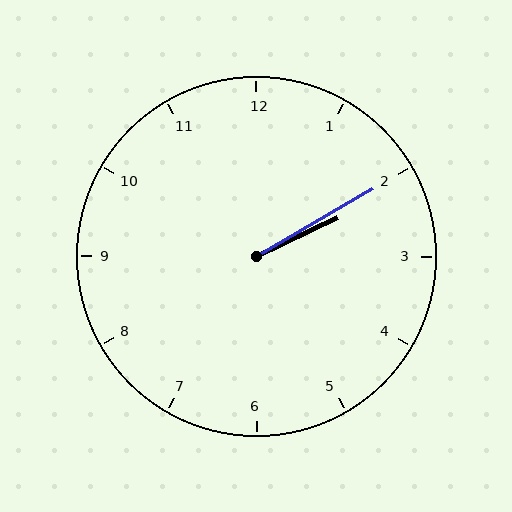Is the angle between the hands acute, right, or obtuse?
It is acute.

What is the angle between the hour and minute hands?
Approximately 5 degrees.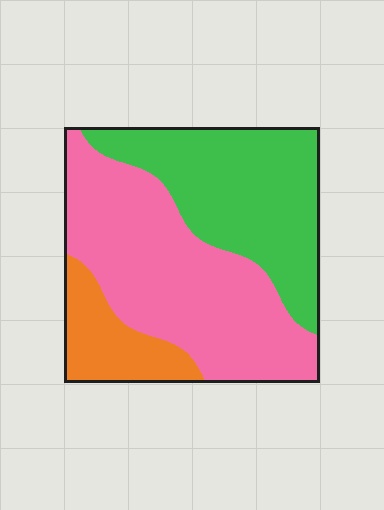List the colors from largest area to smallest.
From largest to smallest: pink, green, orange.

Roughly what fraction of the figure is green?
Green covers 37% of the figure.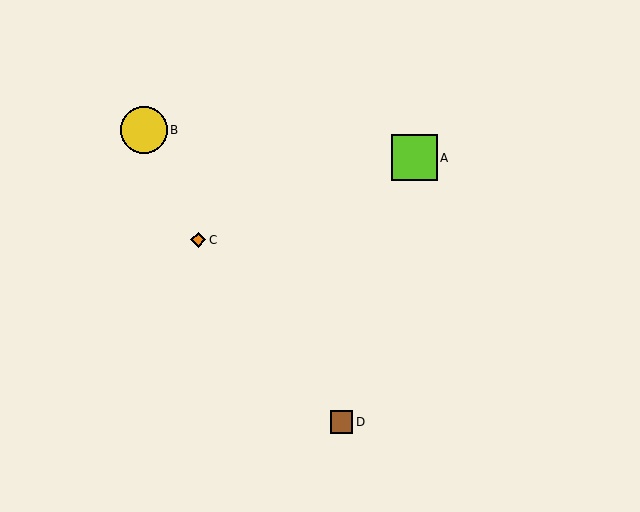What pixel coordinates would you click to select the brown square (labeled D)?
Click at (342, 422) to select the brown square D.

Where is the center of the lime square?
The center of the lime square is at (414, 158).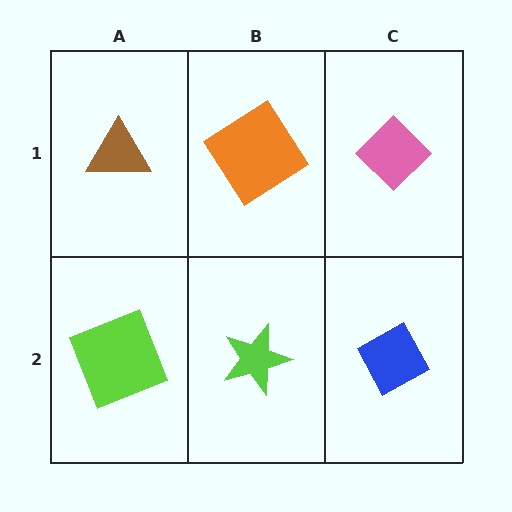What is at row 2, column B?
A lime star.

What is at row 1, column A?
A brown triangle.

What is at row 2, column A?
A lime square.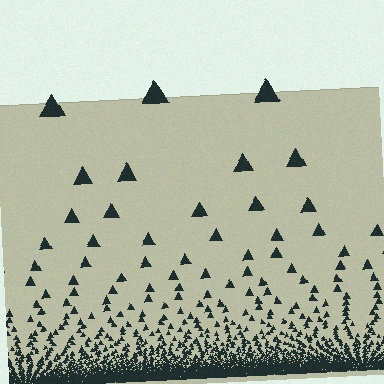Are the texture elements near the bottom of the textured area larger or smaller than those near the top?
Smaller. The gradient is inverted — elements near the bottom are smaller and denser.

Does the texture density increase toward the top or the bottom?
Density increases toward the bottom.